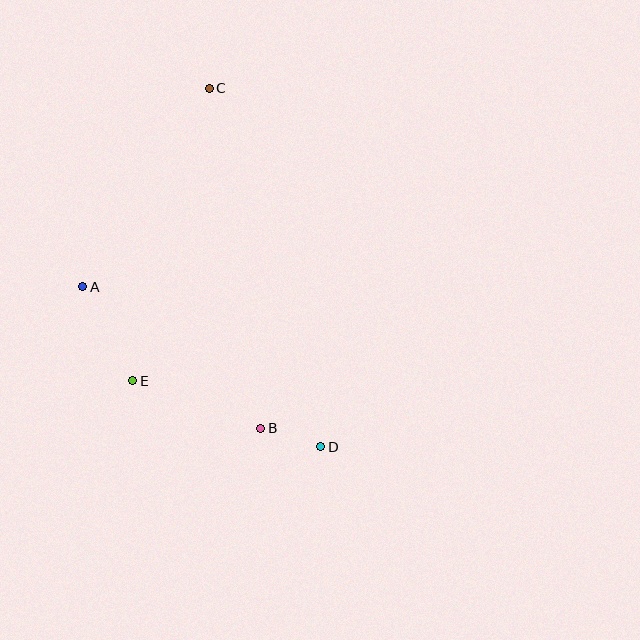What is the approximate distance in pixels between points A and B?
The distance between A and B is approximately 227 pixels.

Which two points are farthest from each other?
Points C and D are farthest from each other.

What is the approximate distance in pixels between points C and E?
The distance between C and E is approximately 303 pixels.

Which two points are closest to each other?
Points B and D are closest to each other.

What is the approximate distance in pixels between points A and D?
The distance between A and D is approximately 288 pixels.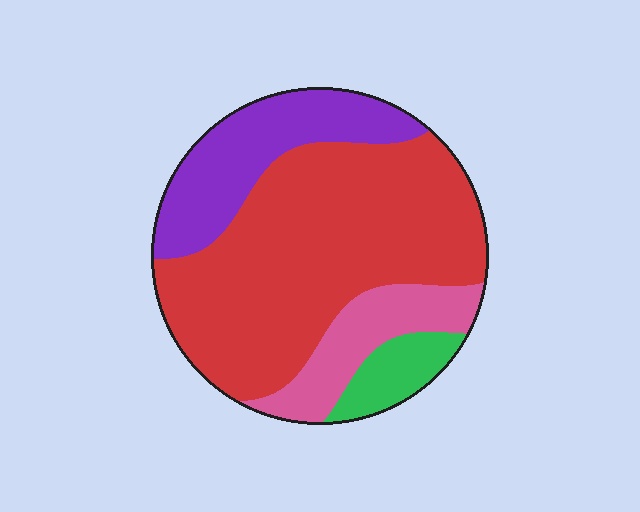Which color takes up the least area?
Green, at roughly 10%.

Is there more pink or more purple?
Purple.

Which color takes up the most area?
Red, at roughly 60%.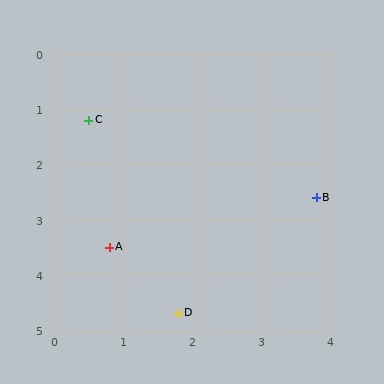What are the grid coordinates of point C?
Point C is at approximately (0.5, 1.2).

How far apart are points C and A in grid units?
Points C and A are about 2.3 grid units apart.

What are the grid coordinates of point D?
Point D is at approximately (1.8, 4.7).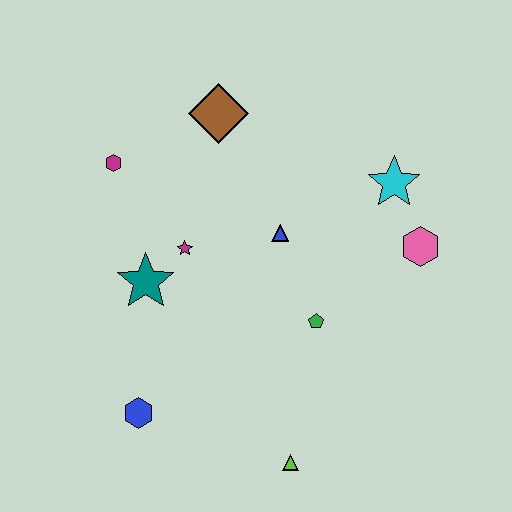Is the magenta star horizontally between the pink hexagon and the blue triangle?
No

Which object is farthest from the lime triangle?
The brown diamond is farthest from the lime triangle.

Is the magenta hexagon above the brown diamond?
No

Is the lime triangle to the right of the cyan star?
No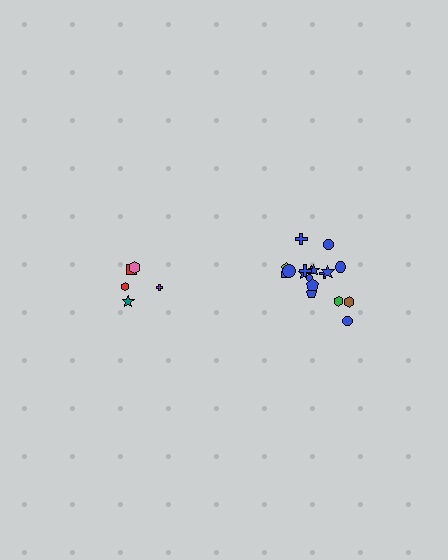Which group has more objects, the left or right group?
The right group.